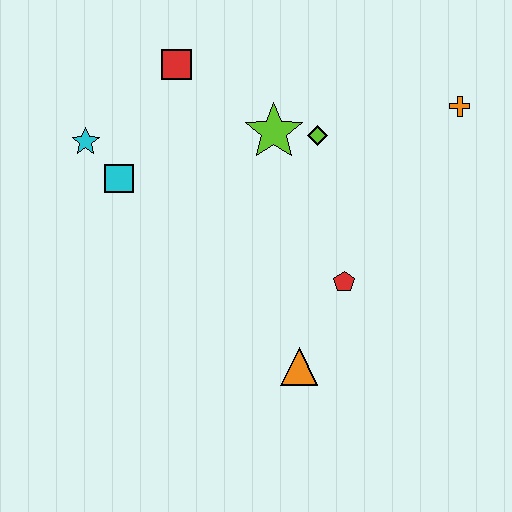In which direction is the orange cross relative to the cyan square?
The orange cross is to the right of the cyan square.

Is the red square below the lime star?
No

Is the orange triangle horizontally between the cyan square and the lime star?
No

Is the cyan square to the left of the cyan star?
No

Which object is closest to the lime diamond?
The lime star is closest to the lime diamond.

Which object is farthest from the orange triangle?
The red square is farthest from the orange triangle.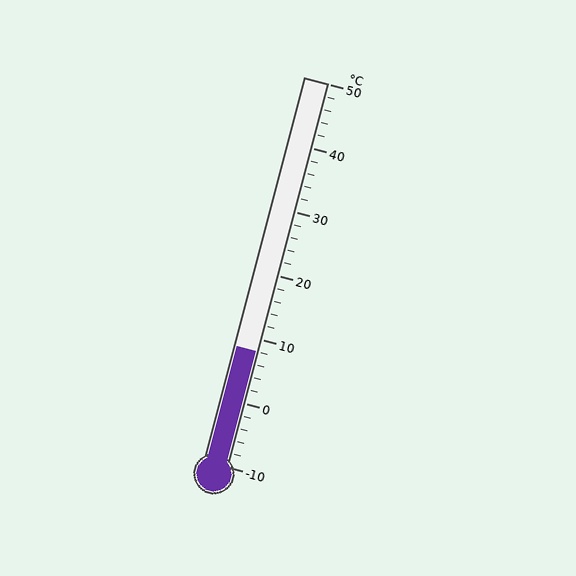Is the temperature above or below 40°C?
The temperature is below 40°C.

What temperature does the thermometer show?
The thermometer shows approximately 8°C.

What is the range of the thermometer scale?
The thermometer scale ranges from -10°C to 50°C.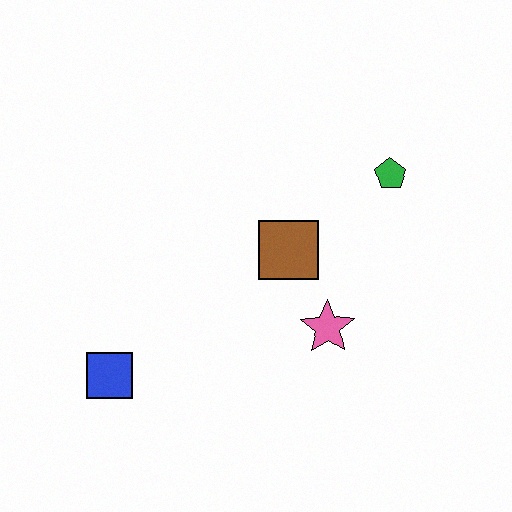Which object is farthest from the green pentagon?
The blue square is farthest from the green pentagon.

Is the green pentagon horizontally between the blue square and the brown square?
No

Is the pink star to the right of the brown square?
Yes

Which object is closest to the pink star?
The brown square is closest to the pink star.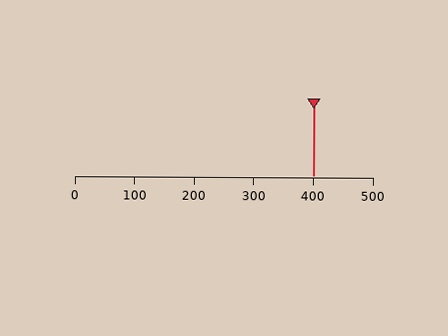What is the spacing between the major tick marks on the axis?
The major ticks are spaced 100 apart.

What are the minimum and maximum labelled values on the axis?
The axis runs from 0 to 500.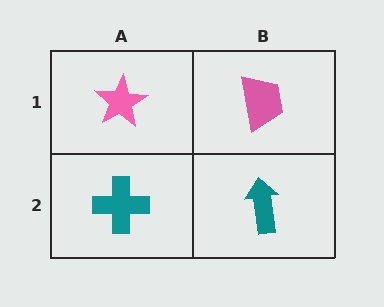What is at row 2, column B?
A teal arrow.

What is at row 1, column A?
A pink star.